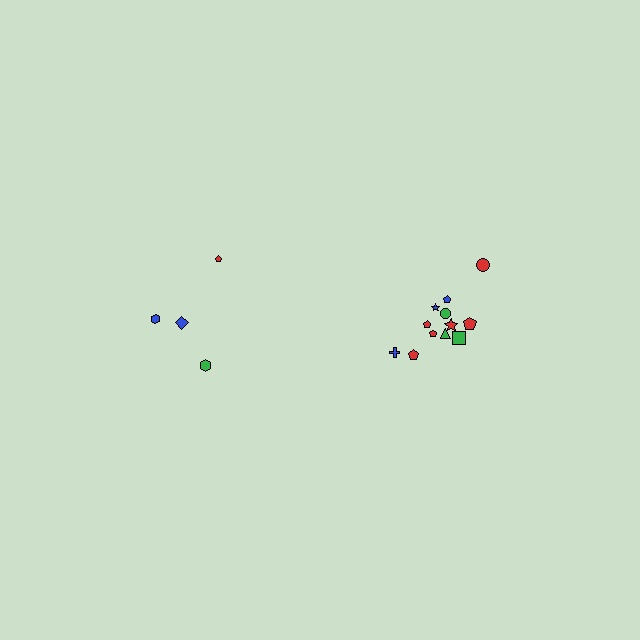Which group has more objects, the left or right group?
The right group.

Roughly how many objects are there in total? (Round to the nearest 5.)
Roughly 15 objects in total.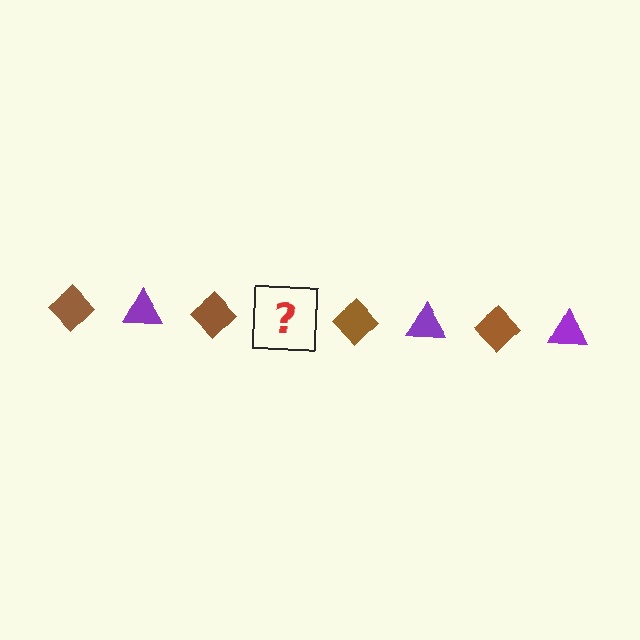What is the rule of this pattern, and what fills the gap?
The rule is that the pattern alternates between brown diamond and purple triangle. The gap should be filled with a purple triangle.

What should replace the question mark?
The question mark should be replaced with a purple triangle.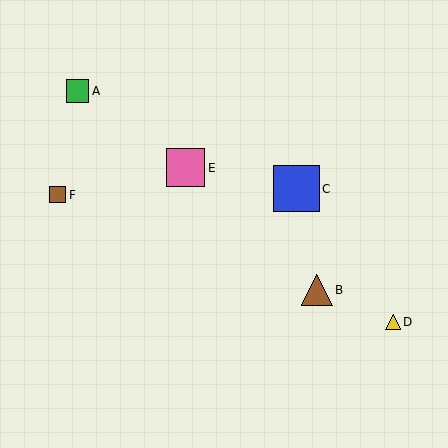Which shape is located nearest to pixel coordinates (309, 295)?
The brown triangle (labeled B) at (317, 290) is nearest to that location.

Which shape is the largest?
The blue square (labeled C) is the largest.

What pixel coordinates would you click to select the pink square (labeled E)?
Click at (186, 168) to select the pink square E.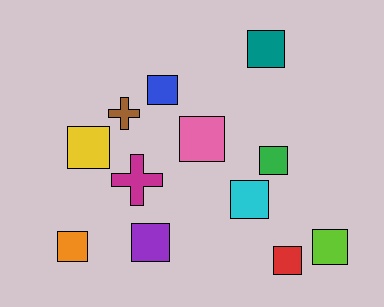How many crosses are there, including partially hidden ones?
There are 2 crosses.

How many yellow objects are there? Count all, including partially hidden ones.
There is 1 yellow object.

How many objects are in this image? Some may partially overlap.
There are 12 objects.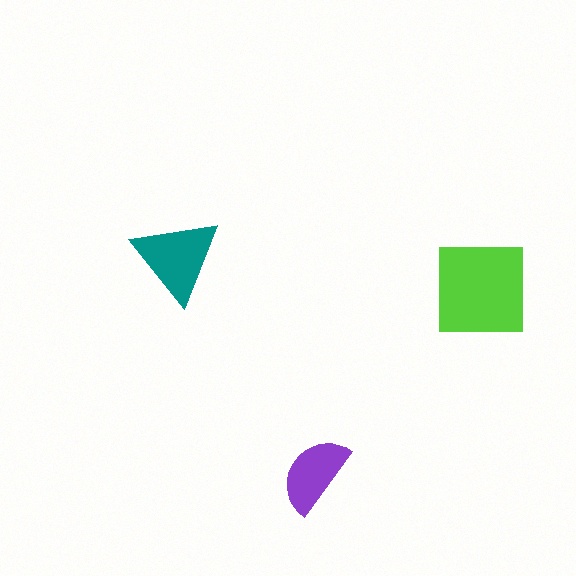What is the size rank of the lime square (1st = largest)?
1st.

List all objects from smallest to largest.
The purple semicircle, the teal triangle, the lime square.